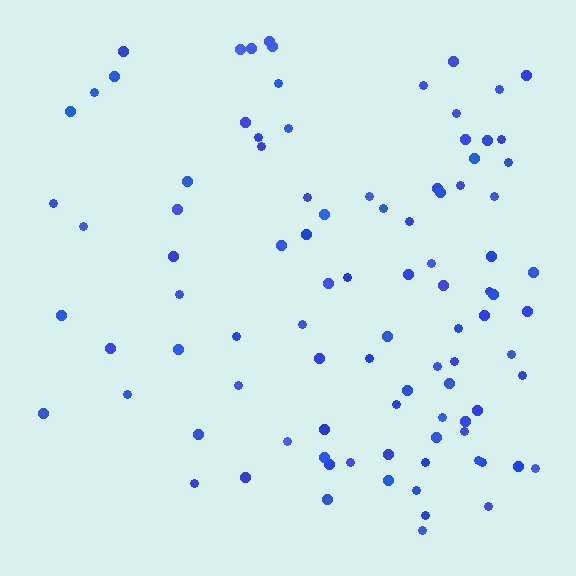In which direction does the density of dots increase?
From left to right, with the right side densest.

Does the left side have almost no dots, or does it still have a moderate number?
Still a moderate number, just noticeably fewer than the right.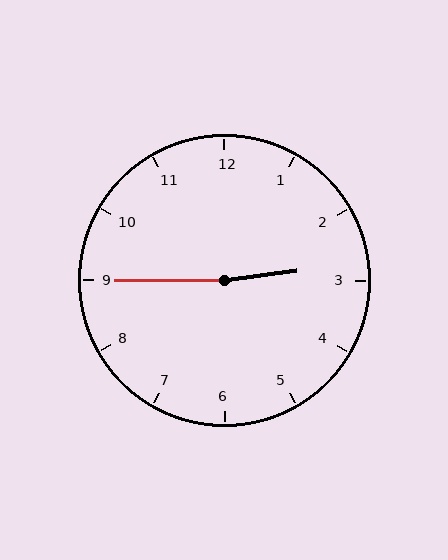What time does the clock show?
2:45.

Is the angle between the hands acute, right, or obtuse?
It is obtuse.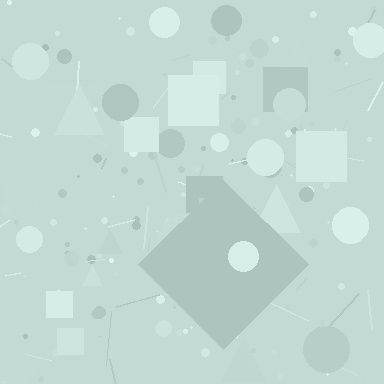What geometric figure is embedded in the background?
A diamond is embedded in the background.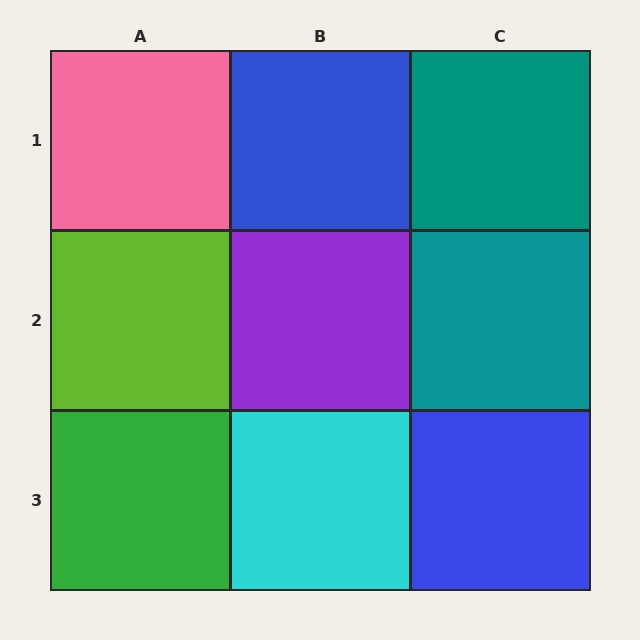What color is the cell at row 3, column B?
Cyan.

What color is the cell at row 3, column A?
Green.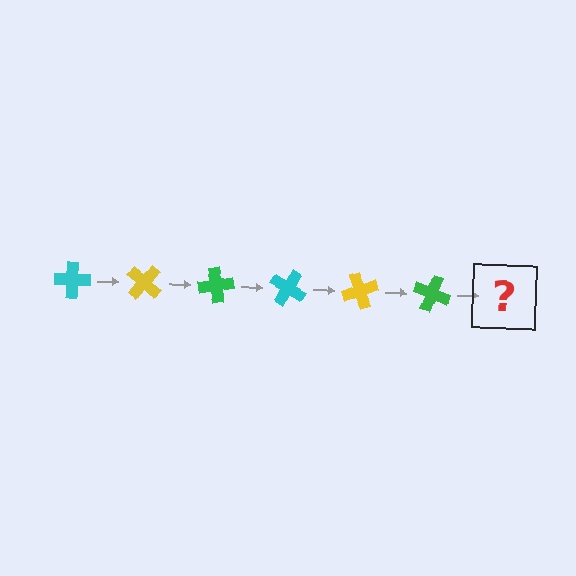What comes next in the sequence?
The next element should be a cyan cross, rotated 240 degrees from the start.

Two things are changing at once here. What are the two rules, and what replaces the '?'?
The two rules are that it rotates 40 degrees each step and the color cycles through cyan, yellow, and green. The '?' should be a cyan cross, rotated 240 degrees from the start.